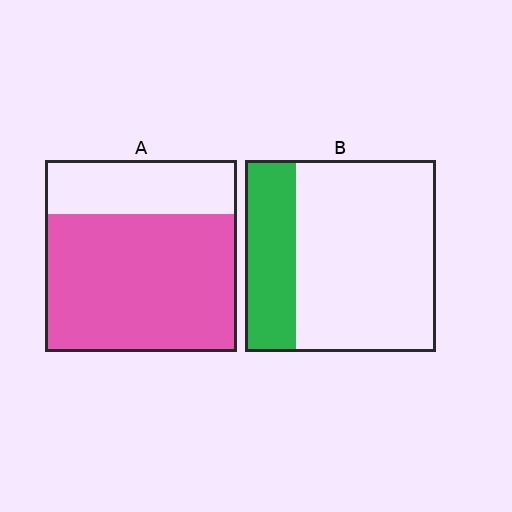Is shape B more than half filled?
No.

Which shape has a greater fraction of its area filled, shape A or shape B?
Shape A.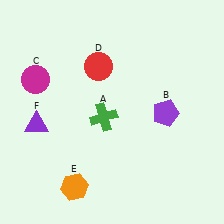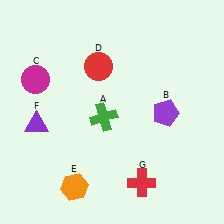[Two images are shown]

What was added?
A red cross (G) was added in Image 2.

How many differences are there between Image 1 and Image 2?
There is 1 difference between the two images.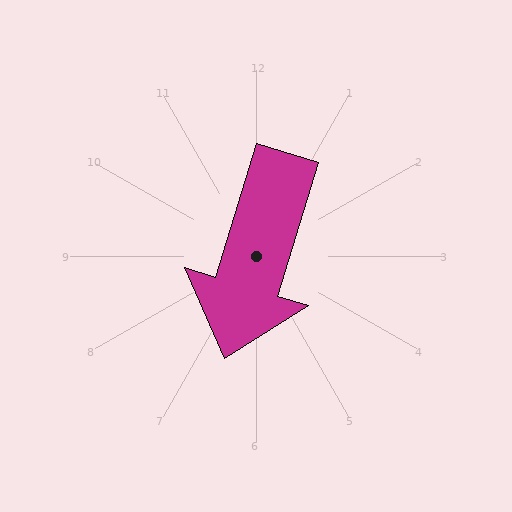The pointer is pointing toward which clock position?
Roughly 7 o'clock.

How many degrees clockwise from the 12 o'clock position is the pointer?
Approximately 197 degrees.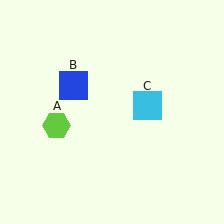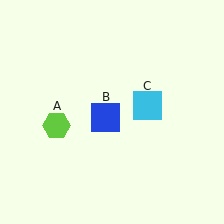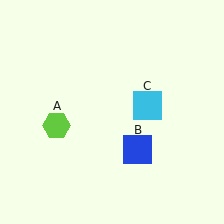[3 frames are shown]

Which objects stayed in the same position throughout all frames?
Lime hexagon (object A) and cyan square (object C) remained stationary.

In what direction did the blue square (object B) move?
The blue square (object B) moved down and to the right.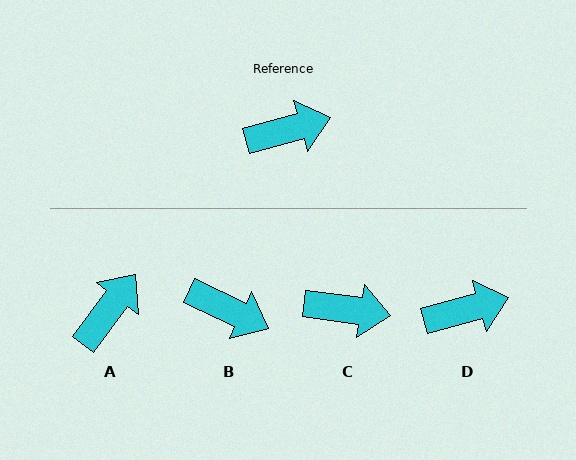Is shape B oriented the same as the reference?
No, it is off by about 41 degrees.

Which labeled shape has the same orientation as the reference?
D.